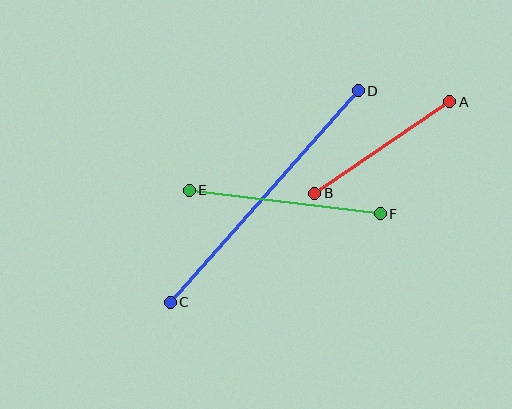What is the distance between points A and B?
The distance is approximately 163 pixels.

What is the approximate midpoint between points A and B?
The midpoint is at approximately (382, 148) pixels.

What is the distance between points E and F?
The distance is approximately 192 pixels.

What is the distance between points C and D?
The distance is approximately 282 pixels.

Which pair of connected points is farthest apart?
Points C and D are farthest apart.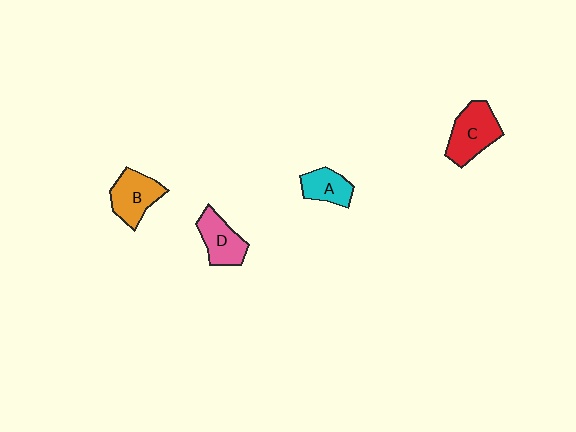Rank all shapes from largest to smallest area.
From largest to smallest: C (red), B (orange), D (pink), A (cyan).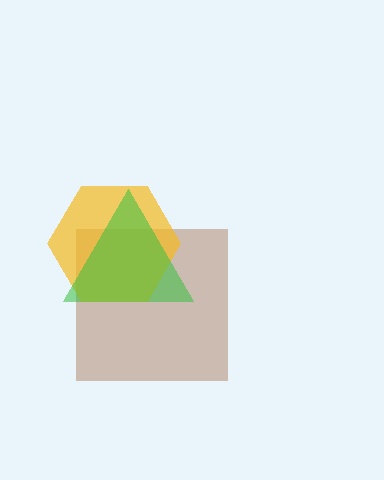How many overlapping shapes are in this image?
There are 3 overlapping shapes in the image.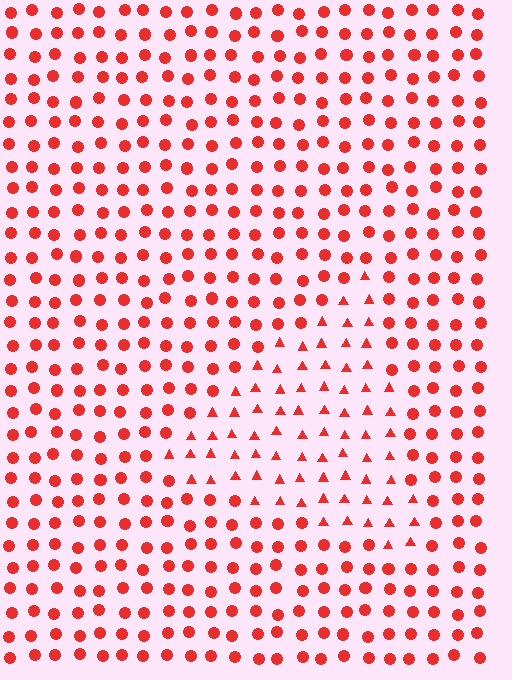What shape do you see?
I see a triangle.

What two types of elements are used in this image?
The image uses triangles inside the triangle region and circles outside it.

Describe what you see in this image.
The image is filled with small red elements arranged in a uniform grid. A triangle-shaped region contains triangles, while the surrounding area contains circles. The boundary is defined purely by the change in element shape.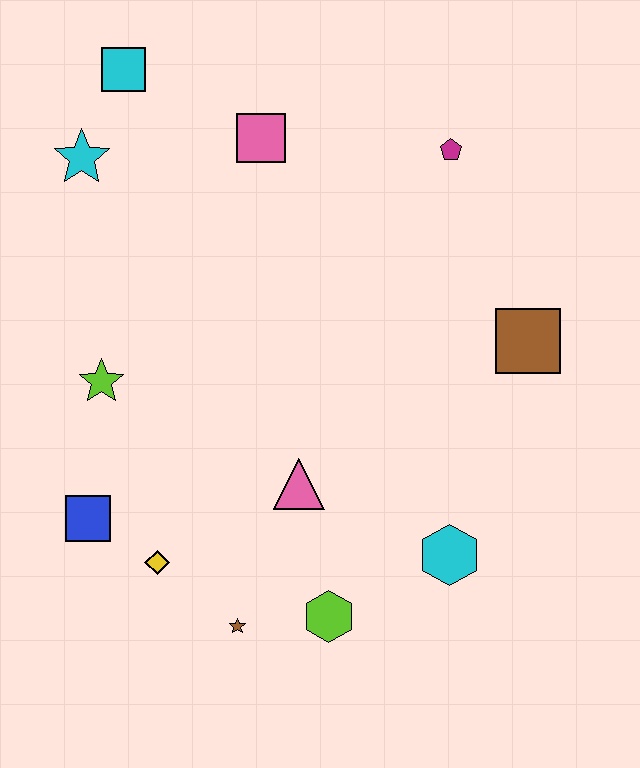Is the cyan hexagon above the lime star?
No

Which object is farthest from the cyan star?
The cyan hexagon is farthest from the cyan star.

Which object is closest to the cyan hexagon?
The lime hexagon is closest to the cyan hexagon.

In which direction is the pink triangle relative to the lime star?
The pink triangle is to the right of the lime star.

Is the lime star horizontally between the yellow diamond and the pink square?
No